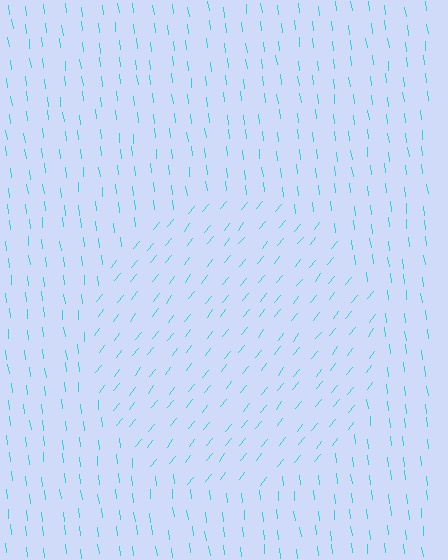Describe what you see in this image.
The image is filled with small cyan line segments. A circle region in the image has lines oriented differently from the surrounding lines, creating a visible texture boundary.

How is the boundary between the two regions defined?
The boundary is defined purely by a change in line orientation (approximately 45 degrees difference). All lines are the same color and thickness.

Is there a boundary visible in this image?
Yes, there is a texture boundary formed by a change in line orientation.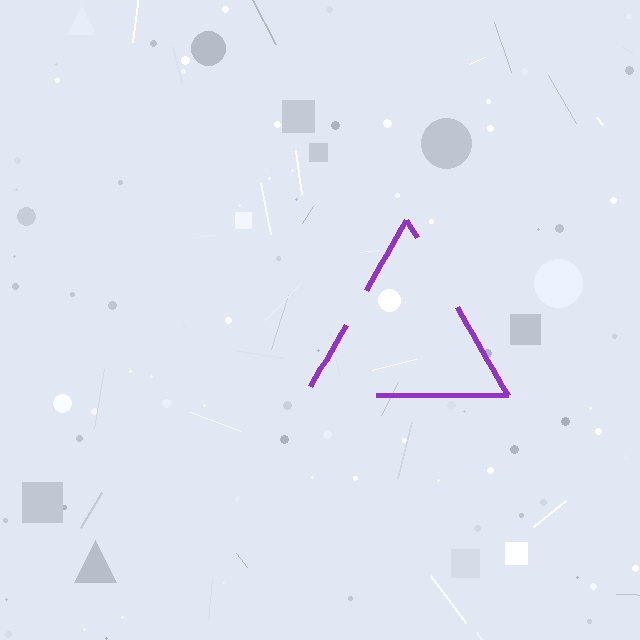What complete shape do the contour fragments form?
The contour fragments form a triangle.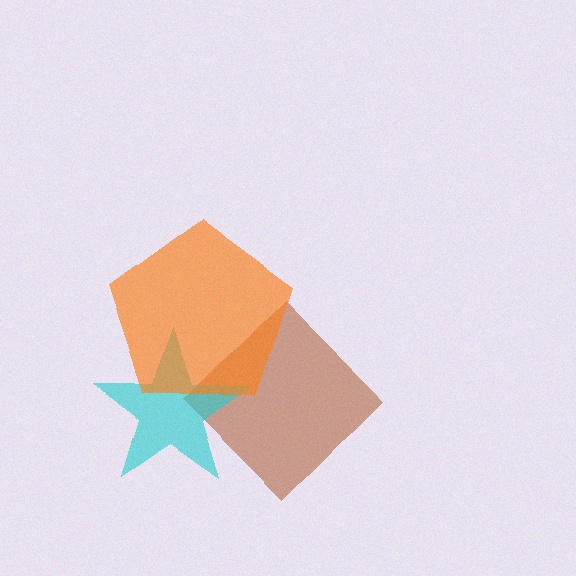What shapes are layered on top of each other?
The layered shapes are: a brown diamond, a cyan star, an orange pentagon.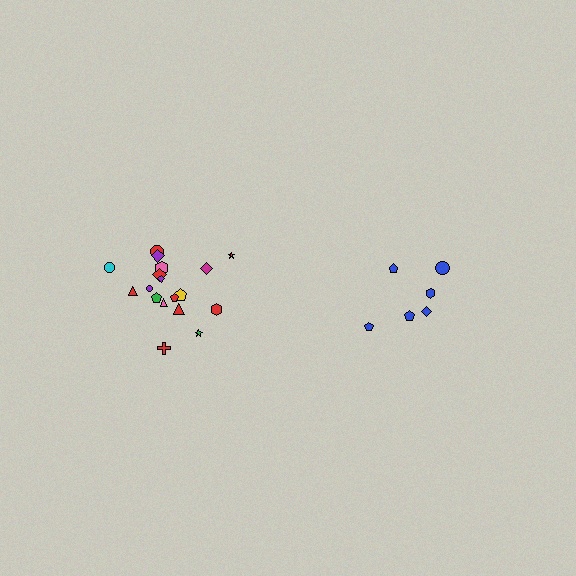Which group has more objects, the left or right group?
The left group.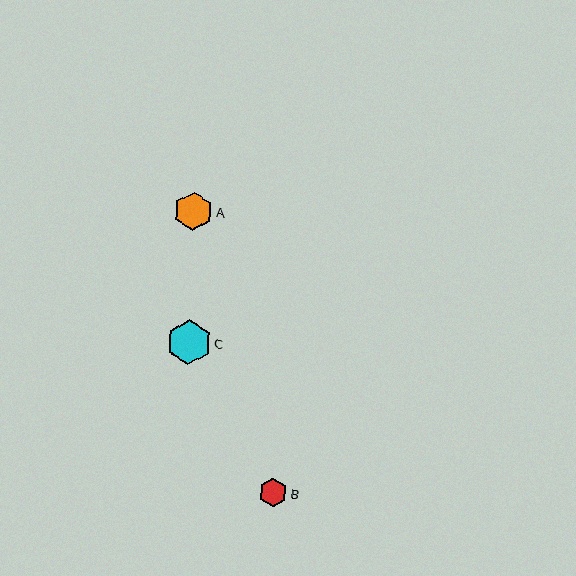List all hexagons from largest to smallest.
From largest to smallest: C, A, B.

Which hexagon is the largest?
Hexagon C is the largest with a size of approximately 45 pixels.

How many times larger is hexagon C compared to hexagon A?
Hexagon C is approximately 1.2 times the size of hexagon A.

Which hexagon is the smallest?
Hexagon B is the smallest with a size of approximately 28 pixels.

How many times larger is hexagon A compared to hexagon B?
Hexagon A is approximately 1.3 times the size of hexagon B.